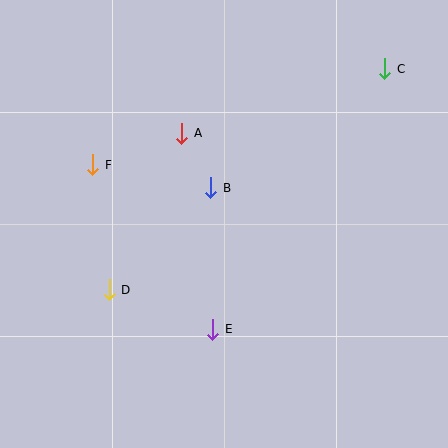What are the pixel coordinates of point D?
Point D is at (109, 290).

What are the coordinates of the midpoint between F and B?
The midpoint between F and B is at (152, 176).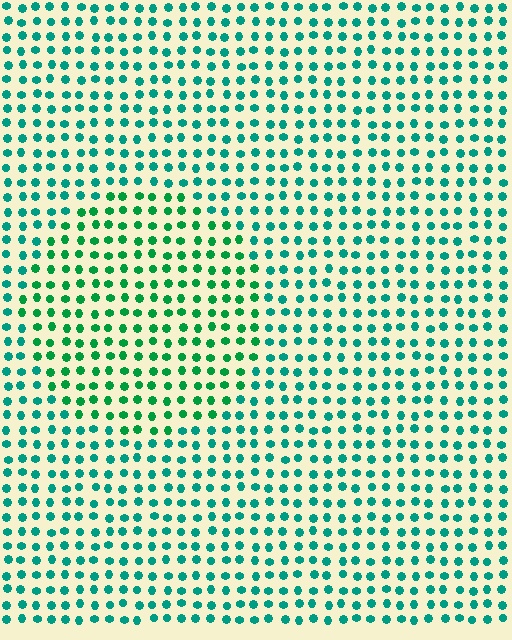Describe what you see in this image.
The image is filled with small teal elements in a uniform arrangement. A circle-shaped region is visible where the elements are tinted to a slightly different hue, forming a subtle color boundary.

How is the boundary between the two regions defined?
The boundary is defined purely by a slight shift in hue (about 28 degrees). Spacing, size, and orientation are identical on both sides.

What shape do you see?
I see a circle.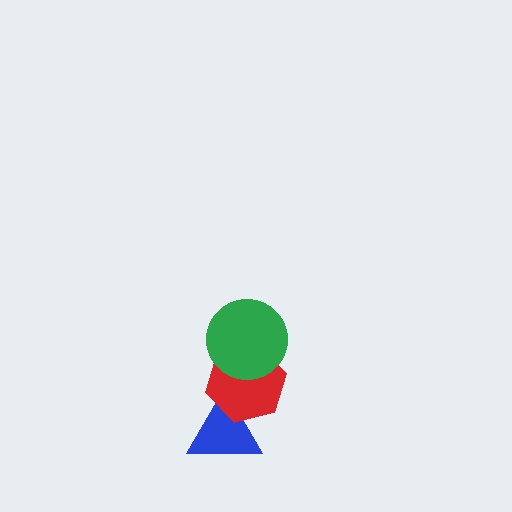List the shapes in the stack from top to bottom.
From top to bottom: the green circle, the red hexagon, the blue triangle.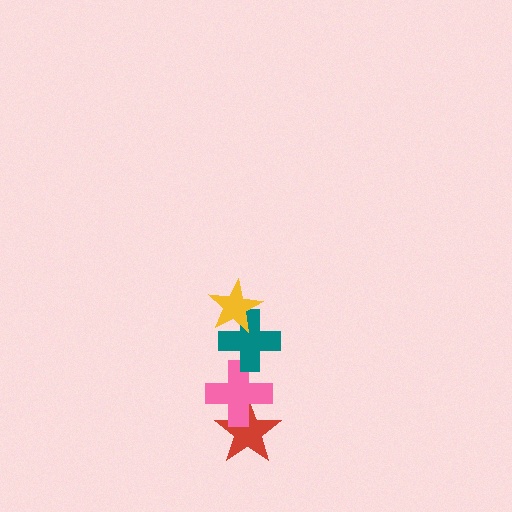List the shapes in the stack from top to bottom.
From top to bottom: the yellow star, the teal cross, the pink cross, the red star.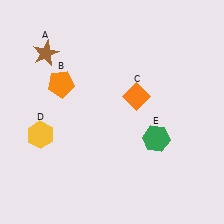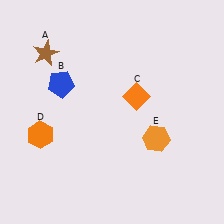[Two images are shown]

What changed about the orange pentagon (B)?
In Image 1, B is orange. In Image 2, it changed to blue.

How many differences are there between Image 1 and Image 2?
There are 3 differences between the two images.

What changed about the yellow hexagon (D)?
In Image 1, D is yellow. In Image 2, it changed to orange.